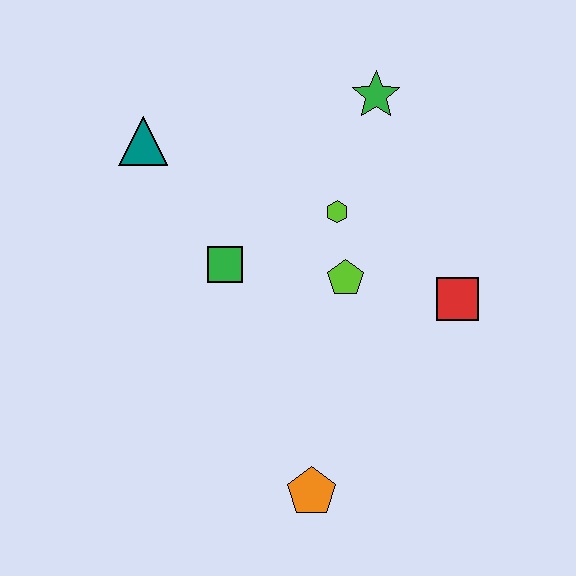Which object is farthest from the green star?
The orange pentagon is farthest from the green star.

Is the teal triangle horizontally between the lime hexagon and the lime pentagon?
No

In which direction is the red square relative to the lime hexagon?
The red square is to the right of the lime hexagon.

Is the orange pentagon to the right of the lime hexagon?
No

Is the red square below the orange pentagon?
No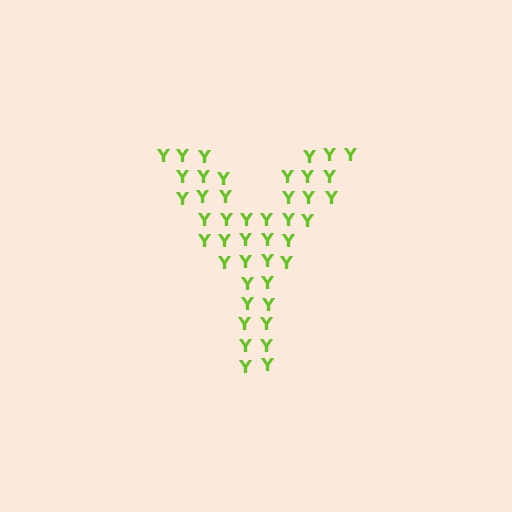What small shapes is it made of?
It is made of small letter Y's.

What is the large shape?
The large shape is the letter Y.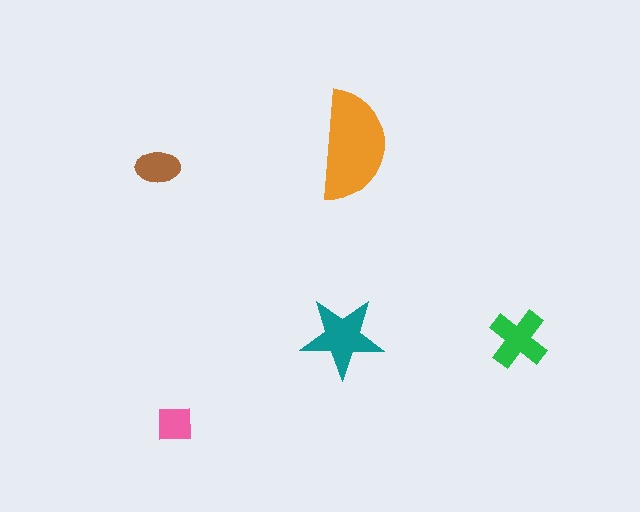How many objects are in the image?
There are 5 objects in the image.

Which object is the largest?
The orange semicircle.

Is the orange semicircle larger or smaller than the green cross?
Larger.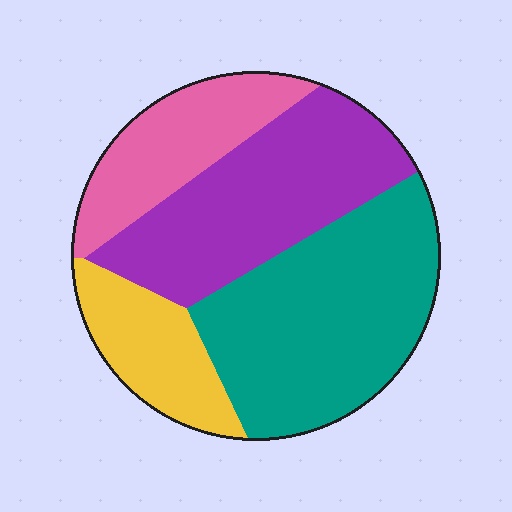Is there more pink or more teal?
Teal.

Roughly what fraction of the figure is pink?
Pink covers about 15% of the figure.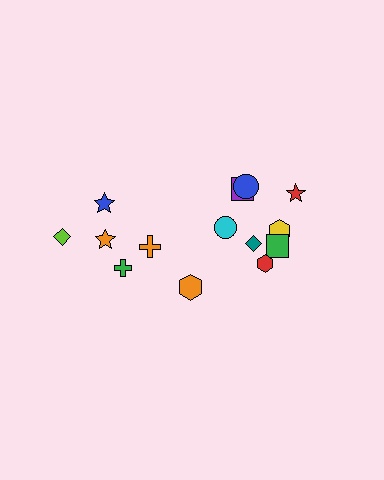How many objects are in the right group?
There are 8 objects.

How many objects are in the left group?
There are 6 objects.